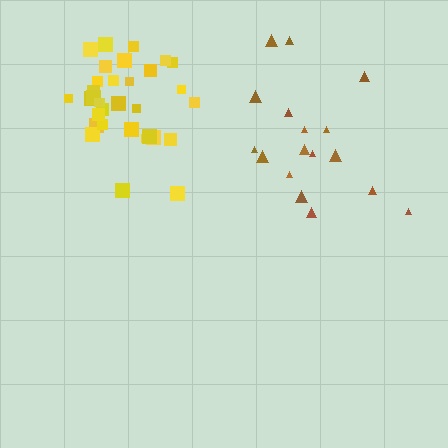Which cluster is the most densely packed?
Yellow.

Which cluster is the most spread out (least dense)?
Brown.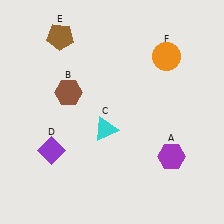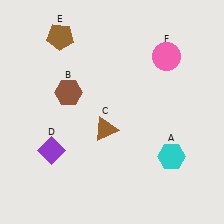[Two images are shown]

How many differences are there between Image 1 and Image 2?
There are 3 differences between the two images.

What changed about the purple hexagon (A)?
In Image 1, A is purple. In Image 2, it changed to cyan.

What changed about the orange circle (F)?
In Image 1, F is orange. In Image 2, it changed to pink.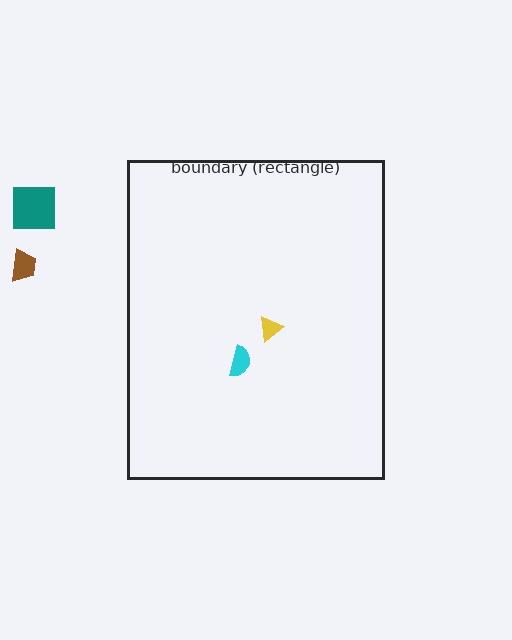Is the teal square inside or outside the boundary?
Outside.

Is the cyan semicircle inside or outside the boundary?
Inside.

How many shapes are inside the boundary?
2 inside, 2 outside.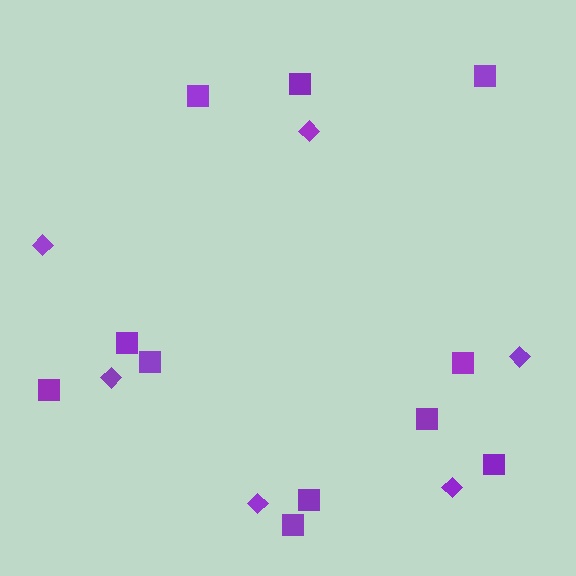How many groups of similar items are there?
There are 2 groups: one group of squares (11) and one group of diamonds (6).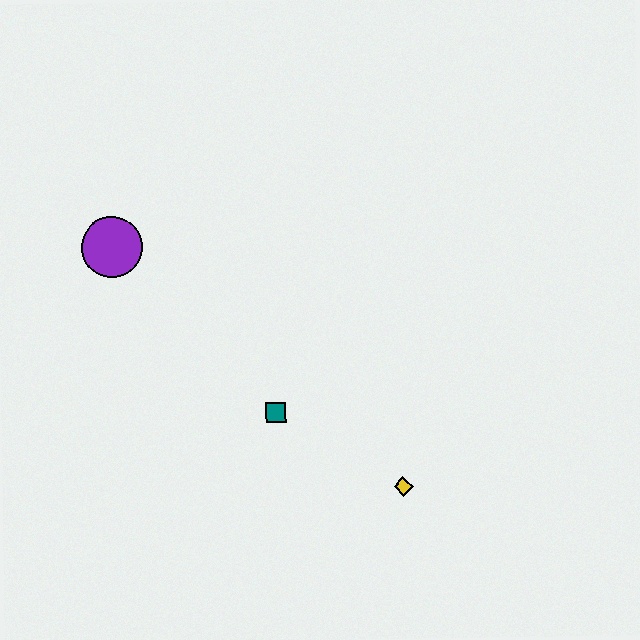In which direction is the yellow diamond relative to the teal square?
The yellow diamond is to the right of the teal square.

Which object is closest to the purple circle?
The teal square is closest to the purple circle.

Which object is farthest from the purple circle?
The yellow diamond is farthest from the purple circle.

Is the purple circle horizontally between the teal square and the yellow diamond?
No